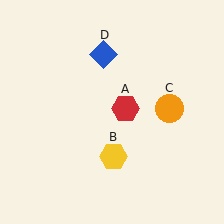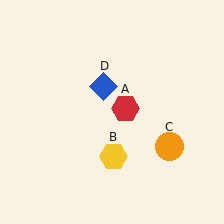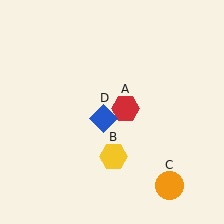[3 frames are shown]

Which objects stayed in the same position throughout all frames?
Red hexagon (object A) and yellow hexagon (object B) remained stationary.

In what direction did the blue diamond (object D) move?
The blue diamond (object D) moved down.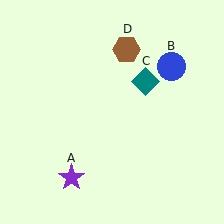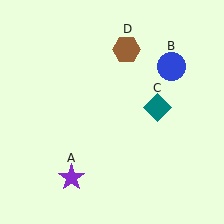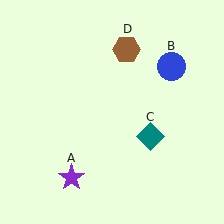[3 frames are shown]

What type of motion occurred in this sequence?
The teal diamond (object C) rotated clockwise around the center of the scene.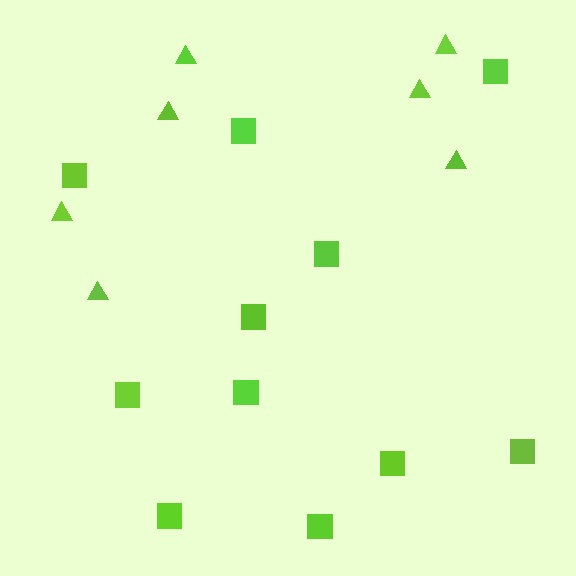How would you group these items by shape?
There are 2 groups: one group of triangles (7) and one group of squares (11).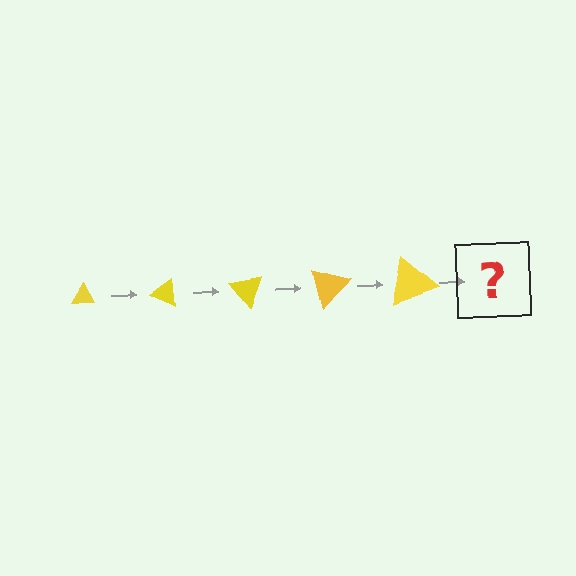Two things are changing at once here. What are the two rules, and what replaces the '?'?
The two rules are that the triangle grows larger each step and it rotates 25 degrees each step. The '?' should be a triangle, larger than the previous one and rotated 125 degrees from the start.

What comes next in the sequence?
The next element should be a triangle, larger than the previous one and rotated 125 degrees from the start.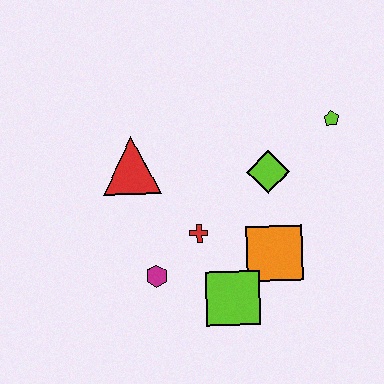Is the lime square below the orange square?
Yes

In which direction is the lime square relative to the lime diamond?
The lime square is below the lime diamond.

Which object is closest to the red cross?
The magenta hexagon is closest to the red cross.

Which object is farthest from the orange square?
The red triangle is farthest from the orange square.